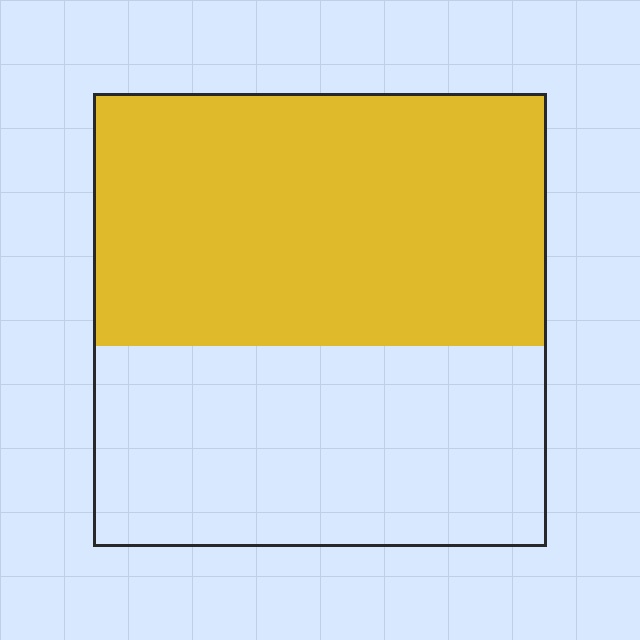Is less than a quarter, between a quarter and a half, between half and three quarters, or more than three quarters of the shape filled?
Between half and three quarters.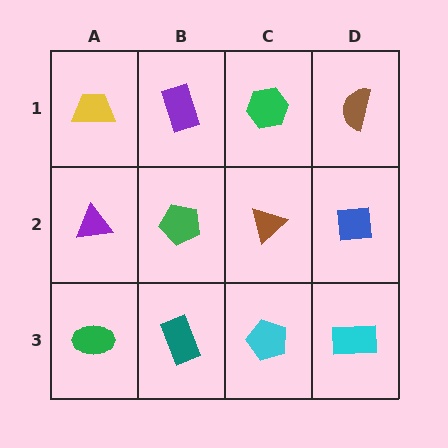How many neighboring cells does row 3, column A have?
2.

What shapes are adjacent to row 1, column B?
A green pentagon (row 2, column B), a yellow trapezoid (row 1, column A), a green hexagon (row 1, column C).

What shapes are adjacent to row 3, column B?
A green pentagon (row 2, column B), a green ellipse (row 3, column A), a cyan pentagon (row 3, column C).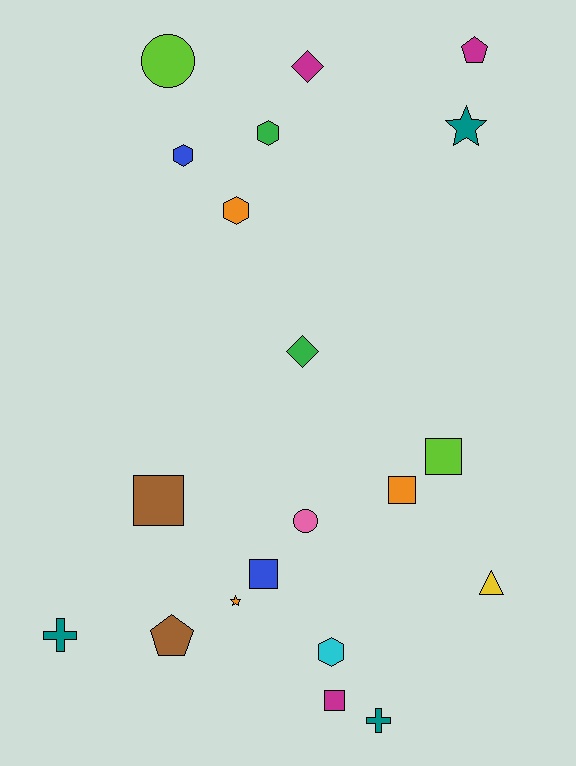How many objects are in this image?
There are 20 objects.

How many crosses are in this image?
There are 2 crosses.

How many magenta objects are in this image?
There are 3 magenta objects.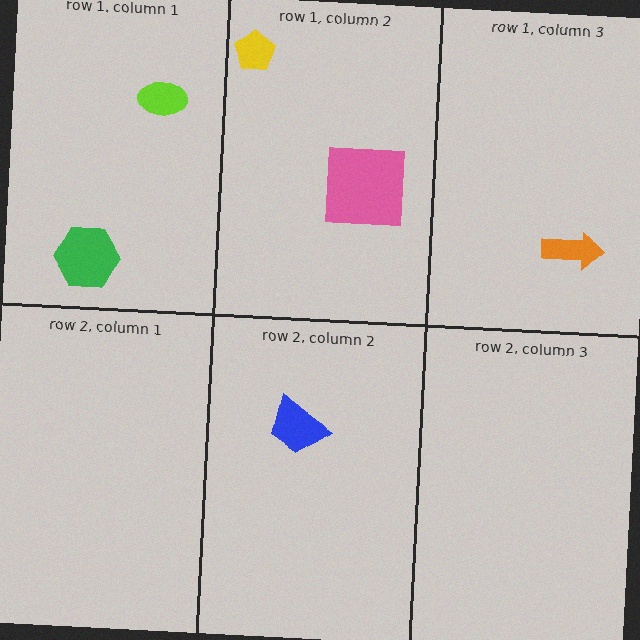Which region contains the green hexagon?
The row 1, column 1 region.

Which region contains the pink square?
The row 1, column 2 region.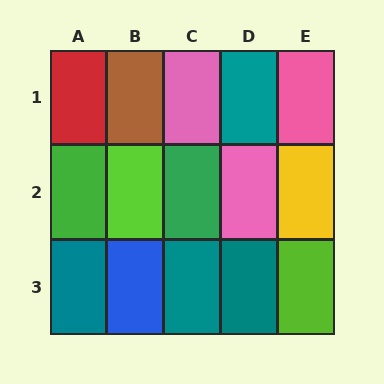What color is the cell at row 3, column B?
Blue.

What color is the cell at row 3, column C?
Teal.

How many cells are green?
2 cells are green.